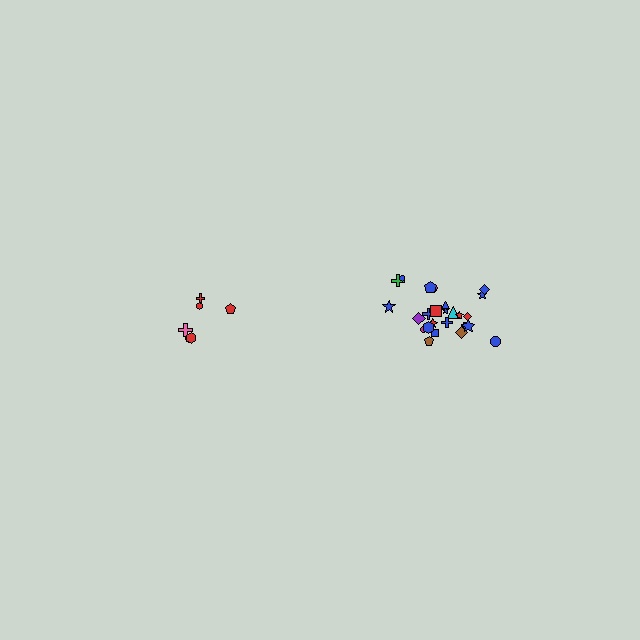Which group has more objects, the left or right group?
The right group.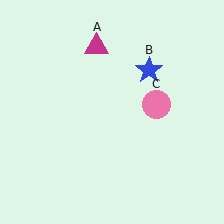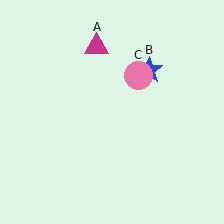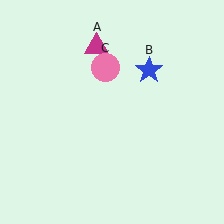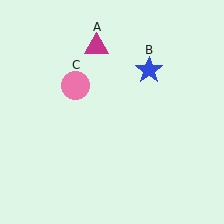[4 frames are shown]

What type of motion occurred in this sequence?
The pink circle (object C) rotated counterclockwise around the center of the scene.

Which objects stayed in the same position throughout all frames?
Magenta triangle (object A) and blue star (object B) remained stationary.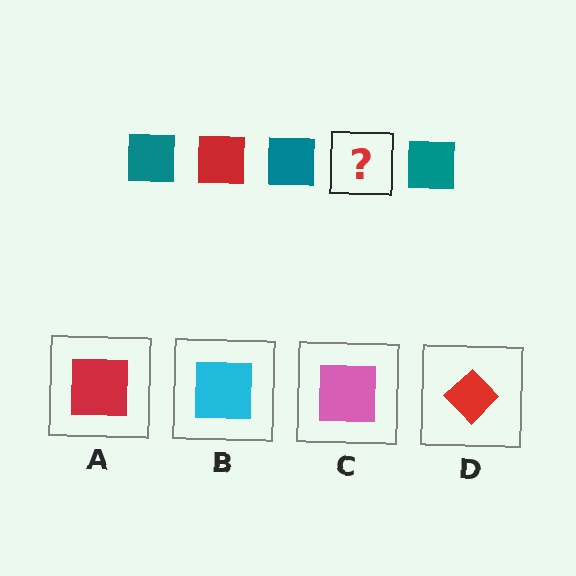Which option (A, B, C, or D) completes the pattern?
A.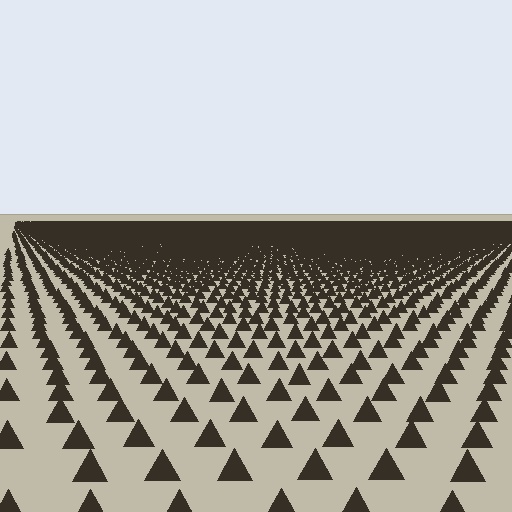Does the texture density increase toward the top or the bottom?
Density increases toward the top.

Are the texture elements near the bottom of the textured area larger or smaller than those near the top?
Larger. Near the bottom, elements are closer to the viewer and appear at a bigger on-screen size.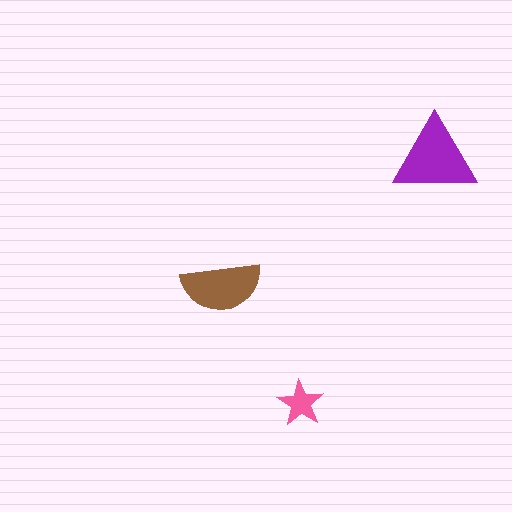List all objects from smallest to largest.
The pink star, the brown semicircle, the purple triangle.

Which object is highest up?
The purple triangle is topmost.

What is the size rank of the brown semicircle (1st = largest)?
2nd.